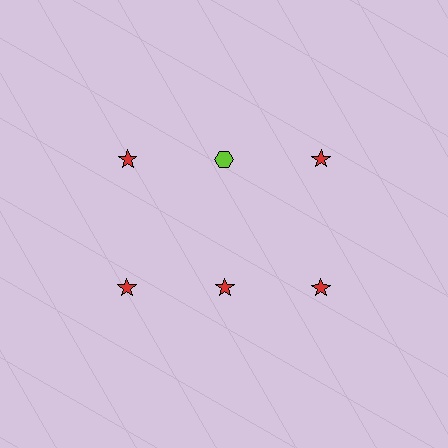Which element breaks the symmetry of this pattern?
The lime hexagon in the top row, second from left column breaks the symmetry. All other shapes are red stars.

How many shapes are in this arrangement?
There are 6 shapes arranged in a grid pattern.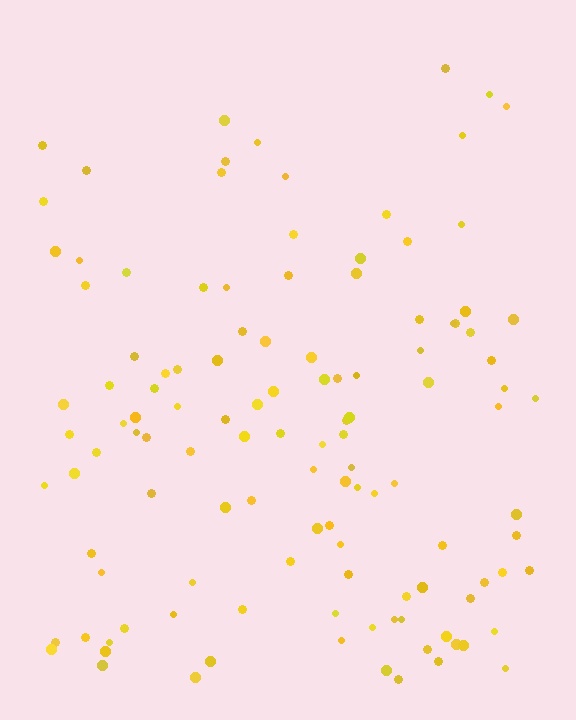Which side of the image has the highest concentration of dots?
The bottom.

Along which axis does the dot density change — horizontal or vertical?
Vertical.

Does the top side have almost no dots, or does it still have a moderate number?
Still a moderate number, just noticeably fewer than the bottom.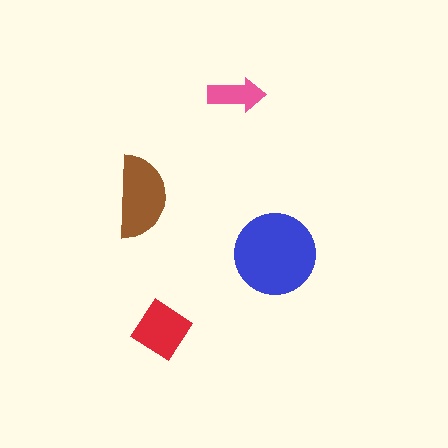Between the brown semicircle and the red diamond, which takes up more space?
The brown semicircle.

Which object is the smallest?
The pink arrow.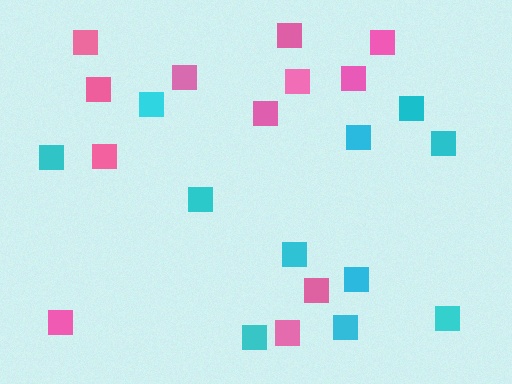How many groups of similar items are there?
There are 2 groups: one group of cyan squares (11) and one group of pink squares (12).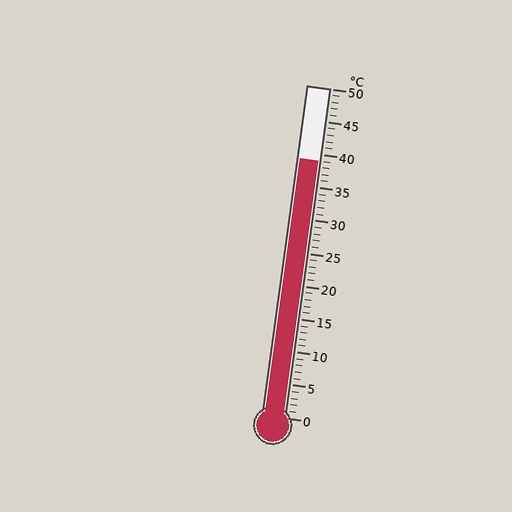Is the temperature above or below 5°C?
The temperature is above 5°C.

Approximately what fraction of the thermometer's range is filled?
The thermometer is filled to approximately 80% of its range.